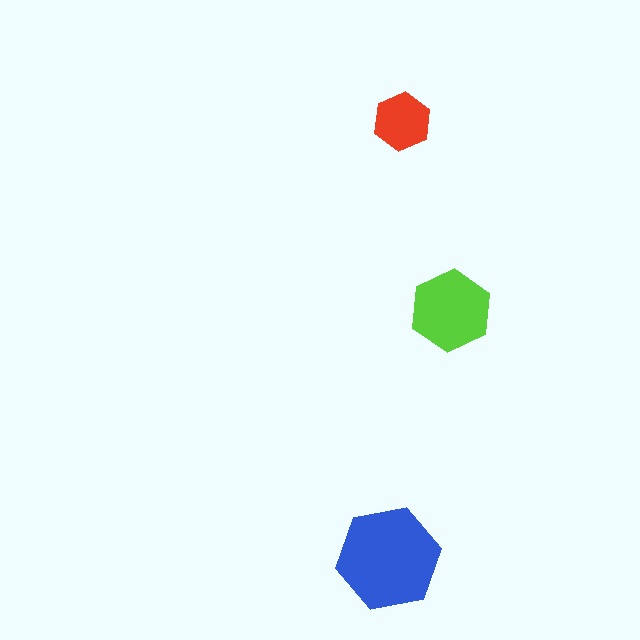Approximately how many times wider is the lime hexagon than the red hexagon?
About 1.5 times wider.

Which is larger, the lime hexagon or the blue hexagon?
The blue one.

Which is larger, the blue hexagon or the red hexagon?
The blue one.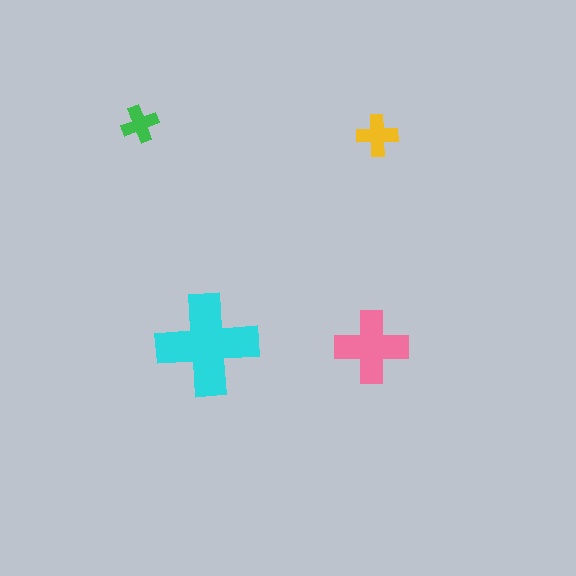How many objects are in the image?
There are 4 objects in the image.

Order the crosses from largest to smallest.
the cyan one, the pink one, the yellow one, the green one.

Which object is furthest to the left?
The green cross is leftmost.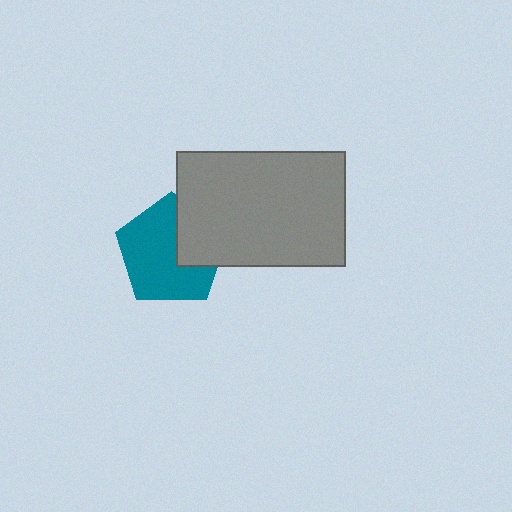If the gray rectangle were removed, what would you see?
You would see the complete teal pentagon.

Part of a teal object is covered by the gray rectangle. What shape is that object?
It is a pentagon.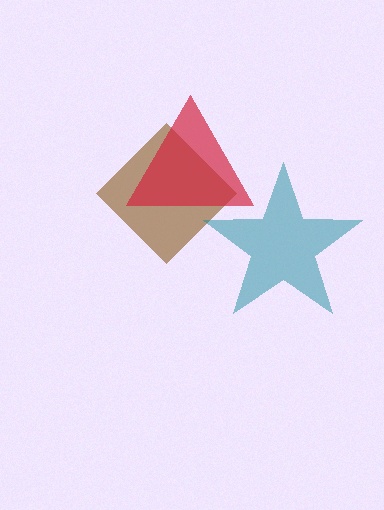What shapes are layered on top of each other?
The layered shapes are: a brown diamond, a teal star, a red triangle.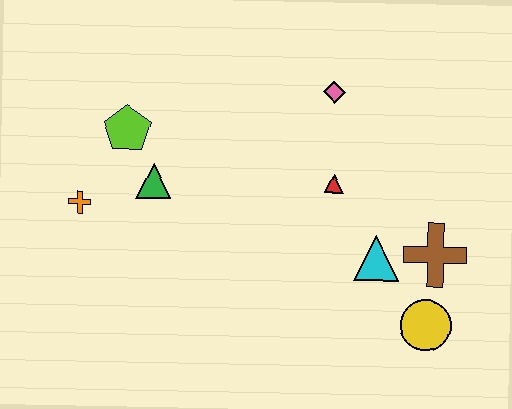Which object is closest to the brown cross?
The cyan triangle is closest to the brown cross.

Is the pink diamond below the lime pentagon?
No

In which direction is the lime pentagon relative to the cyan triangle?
The lime pentagon is to the left of the cyan triangle.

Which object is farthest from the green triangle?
The yellow circle is farthest from the green triangle.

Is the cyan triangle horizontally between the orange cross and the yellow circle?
Yes